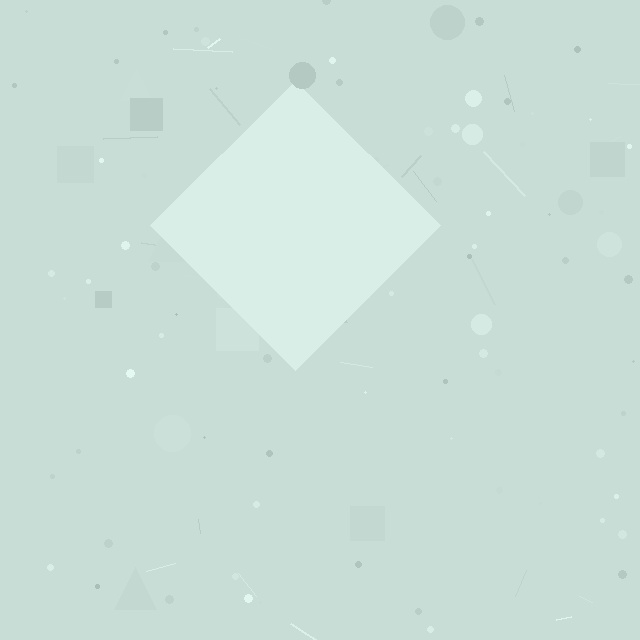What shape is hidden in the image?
A diamond is hidden in the image.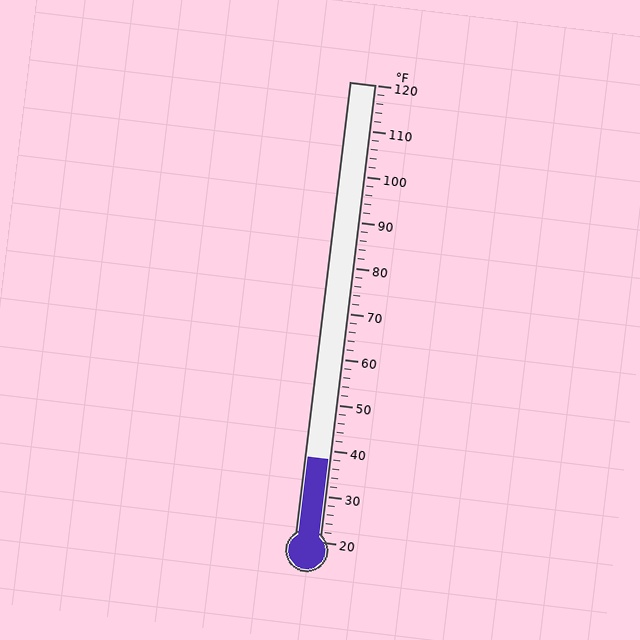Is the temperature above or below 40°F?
The temperature is below 40°F.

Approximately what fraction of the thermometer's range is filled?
The thermometer is filled to approximately 20% of its range.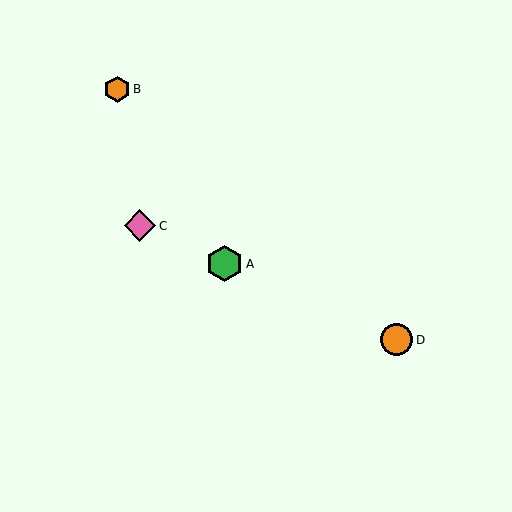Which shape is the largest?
The green hexagon (labeled A) is the largest.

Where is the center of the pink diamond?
The center of the pink diamond is at (140, 226).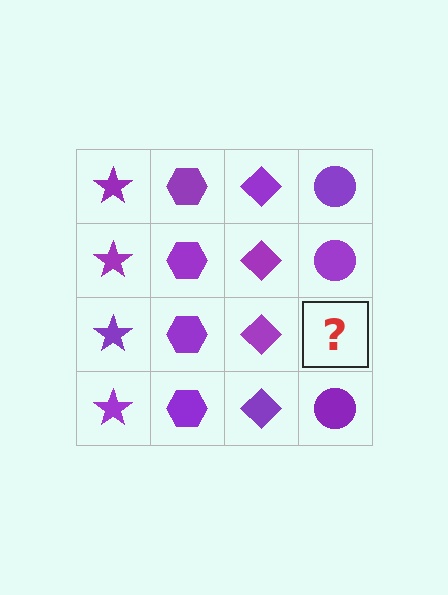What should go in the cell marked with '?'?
The missing cell should contain a purple circle.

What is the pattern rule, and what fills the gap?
The rule is that each column has a consistent shape. The gap should be filled with a purple circle.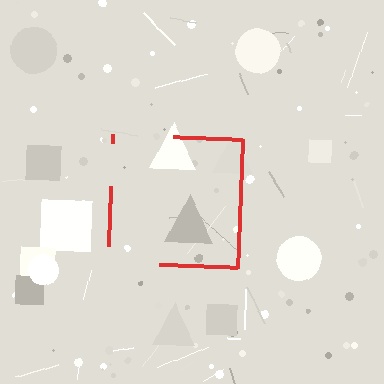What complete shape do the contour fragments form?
The contour fragments form a square.